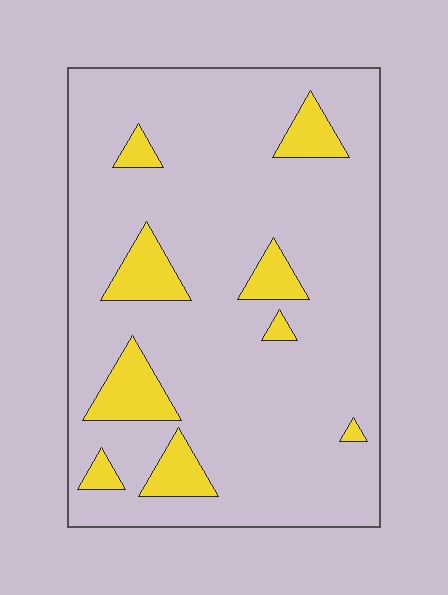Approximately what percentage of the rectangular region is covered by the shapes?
Approximately 15%.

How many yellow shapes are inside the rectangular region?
9.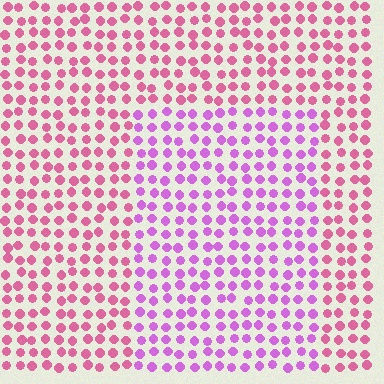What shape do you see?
I see a rectangle.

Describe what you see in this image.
The image is filled with small pink elements in a uniform arrangement. A rectangle-shaped region is visible where the elements are tinted to a slightly different hue, forming a subtle color boundary.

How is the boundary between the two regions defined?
The boundary is defined purely by a slight shift in hue (about 37 degrees). Spacing, size, and orientation are identical on both sides.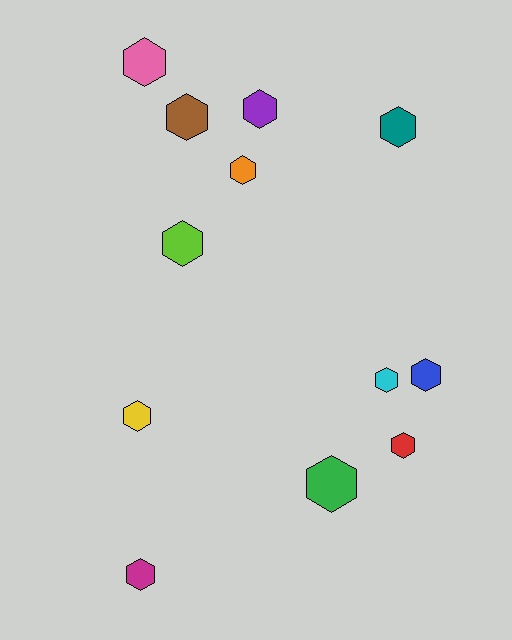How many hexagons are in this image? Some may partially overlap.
There are 12 hexagons.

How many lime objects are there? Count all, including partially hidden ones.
There is 1 lime object.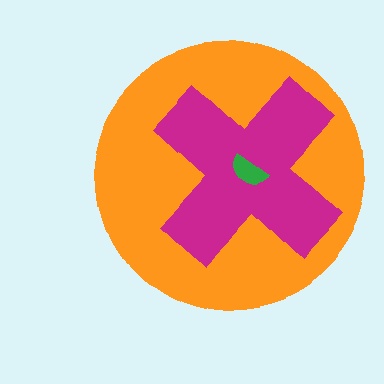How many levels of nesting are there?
3.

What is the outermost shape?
The orange circle.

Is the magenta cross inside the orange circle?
Yes.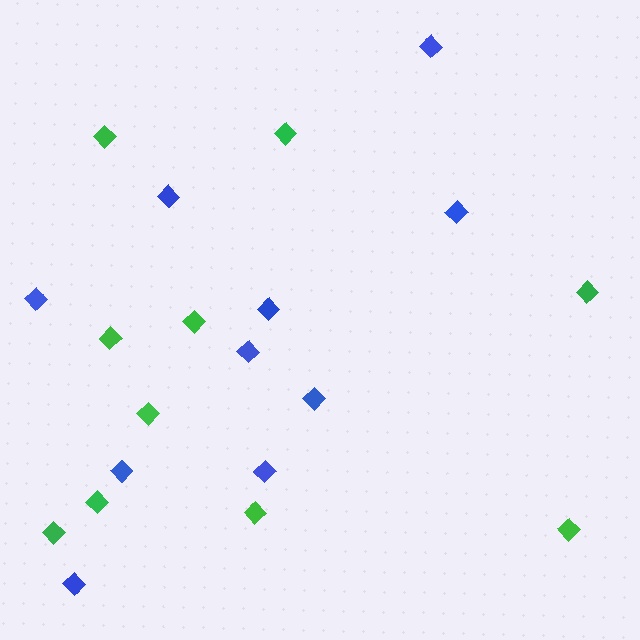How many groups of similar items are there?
There are 2 groups: one group of green diamonds (10) and one group of blue diamonds (10).